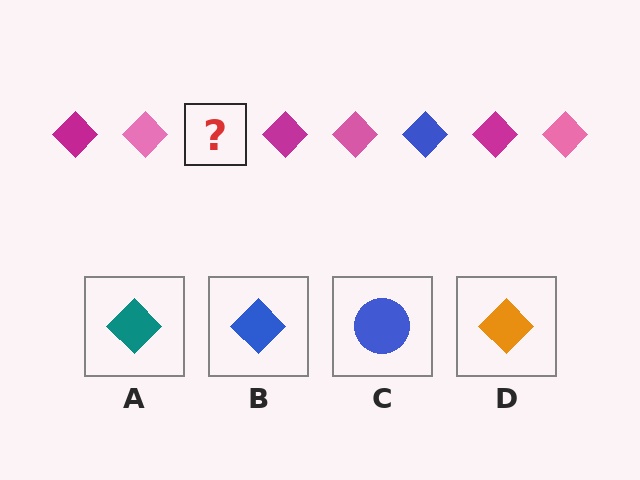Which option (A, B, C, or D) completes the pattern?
B.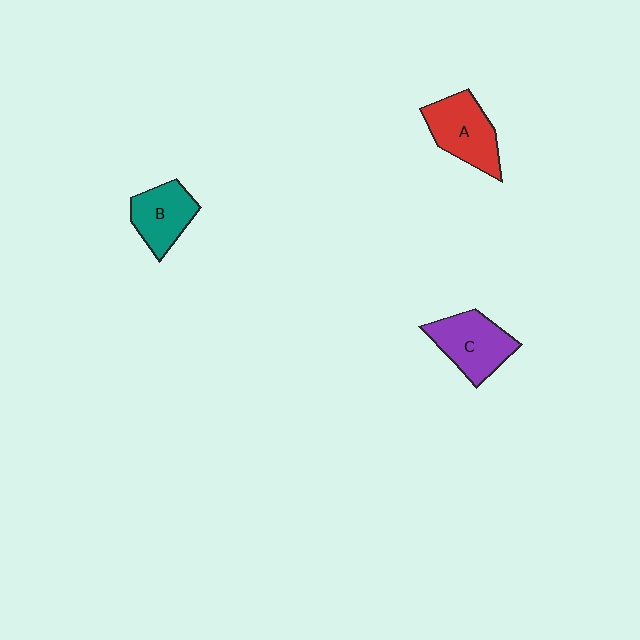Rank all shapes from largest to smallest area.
From largest to smallest: A (red), C (purple), B (teal).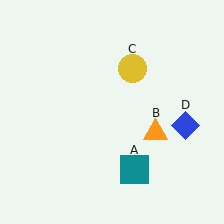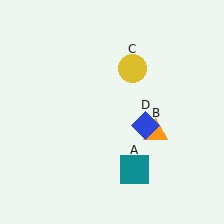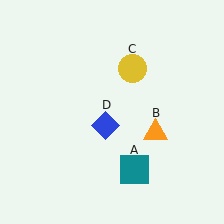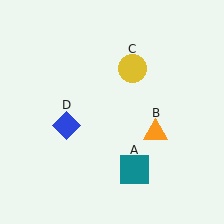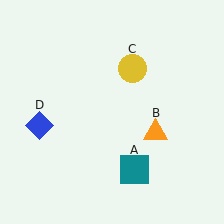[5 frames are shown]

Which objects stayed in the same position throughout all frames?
Teal square (object A) and orange triangle (object B) and yellow circle (object C) remained stationary.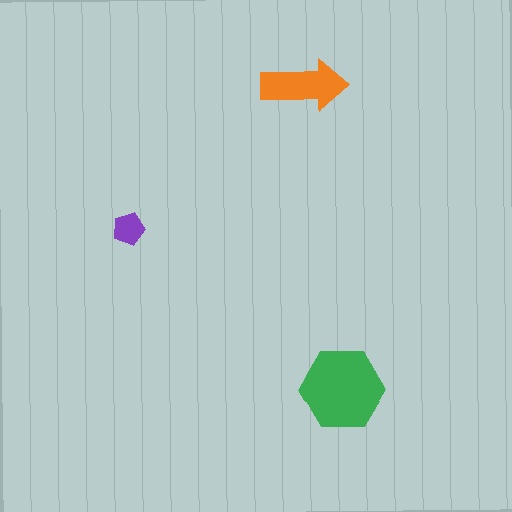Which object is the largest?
The green hexagon.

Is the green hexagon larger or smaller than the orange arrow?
Larger.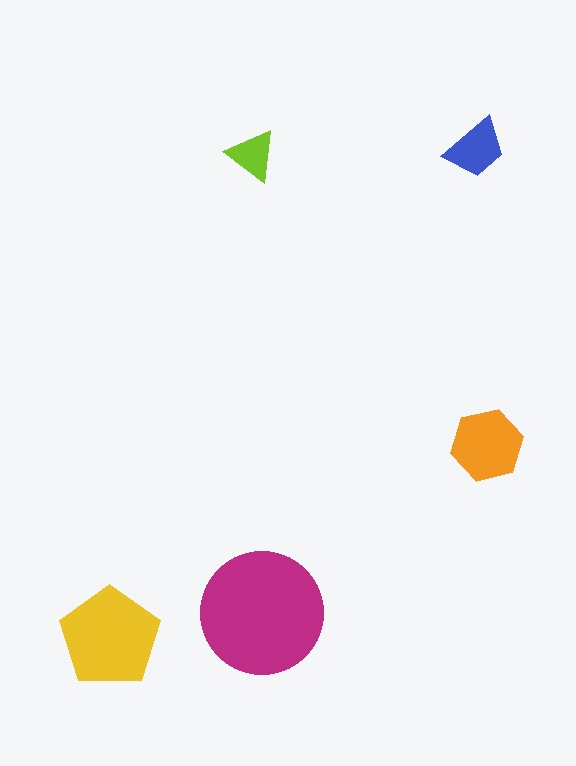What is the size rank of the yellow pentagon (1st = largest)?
2nd.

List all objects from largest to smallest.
The magenta circle, the yellow pentagon, the orange hexagon, the blue trapezoid, the lime triangle.